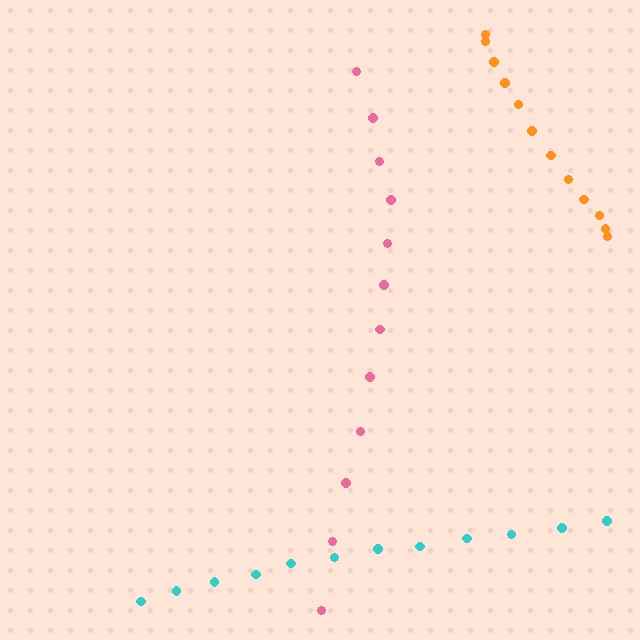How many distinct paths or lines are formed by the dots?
There are 3 distinct paths.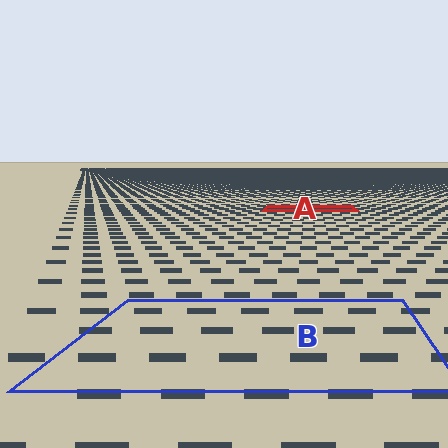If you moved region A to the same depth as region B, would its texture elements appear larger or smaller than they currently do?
They would appear larger. At a closer depth, the same texture elements are projected at a bigger on-screen size.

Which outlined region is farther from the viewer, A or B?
Region A is farther from the viewer — the texture elements inside it appear smaller and more densely packed.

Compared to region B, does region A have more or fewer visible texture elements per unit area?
Region A has more texture elements per unit area — they are packed more densely because it is farther away.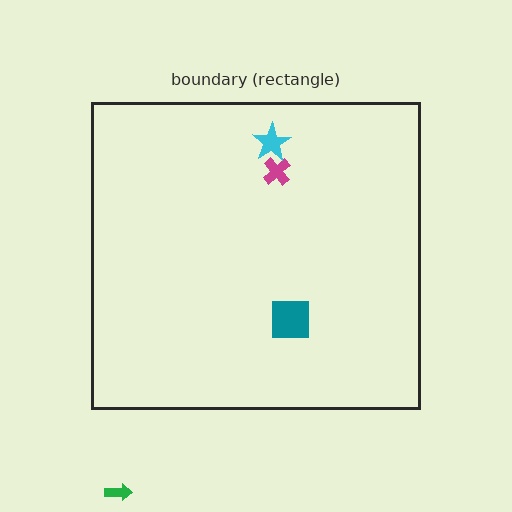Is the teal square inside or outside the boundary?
Inside.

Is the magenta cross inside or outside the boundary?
Inside.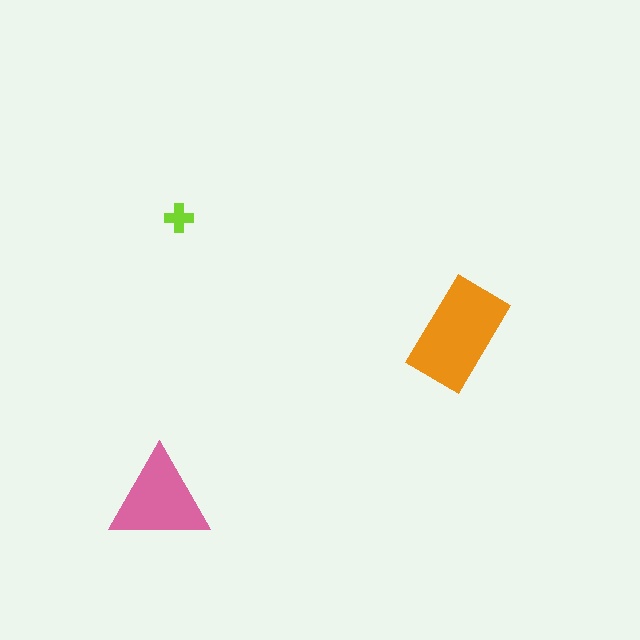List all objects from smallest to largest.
The lime cross, the pink triangle, the orange rectangle.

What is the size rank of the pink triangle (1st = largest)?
2nd.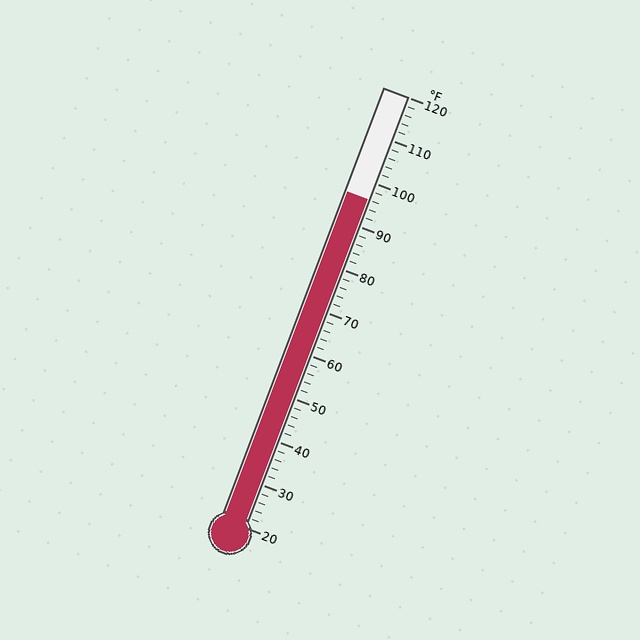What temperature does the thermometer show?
The thermometer shows approximately 96°F.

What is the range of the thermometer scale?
The thermometer scale ranges from 20°F to 120°F.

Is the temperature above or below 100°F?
The temperature is below 100°F.